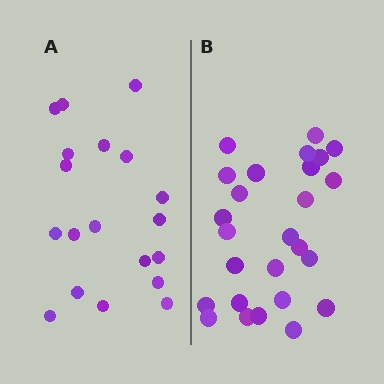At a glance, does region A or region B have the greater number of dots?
Region B (the right region) has more dots.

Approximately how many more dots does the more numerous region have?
Region B has roughly 8 or so more dots than region A.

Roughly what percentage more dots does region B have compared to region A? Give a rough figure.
About 35% more.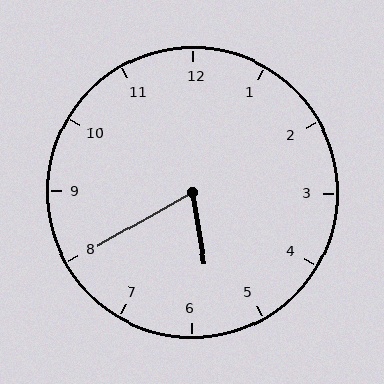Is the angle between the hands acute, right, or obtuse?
It is acute.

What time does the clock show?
5:40.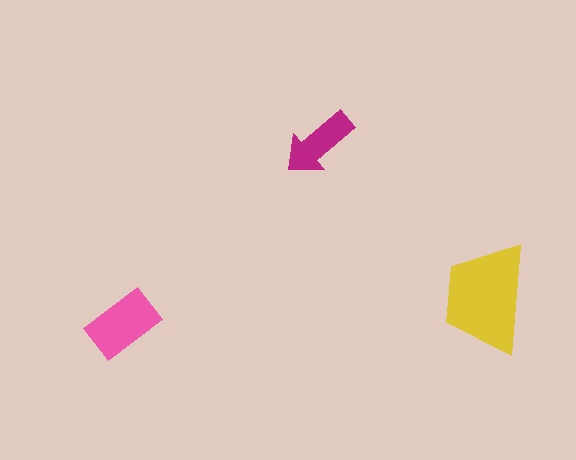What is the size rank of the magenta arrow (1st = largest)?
3rd.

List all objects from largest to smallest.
The yellow trapezoid, the pink rectangle, the magenta arrow.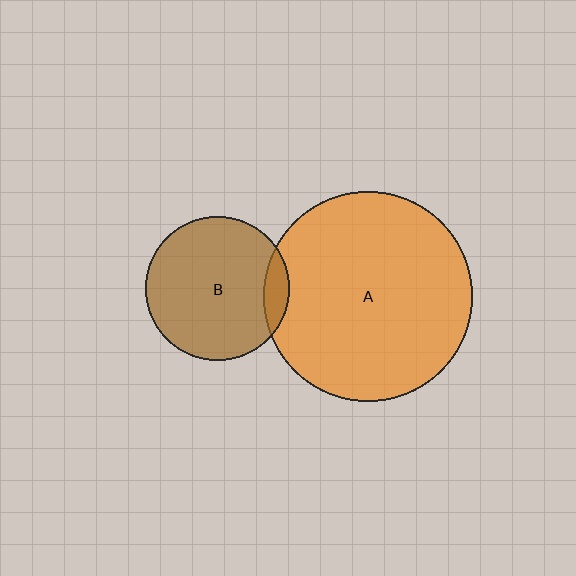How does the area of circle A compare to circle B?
Approximately 2.1 times.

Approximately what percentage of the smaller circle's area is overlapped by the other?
Approximately 10%.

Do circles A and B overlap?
Yes.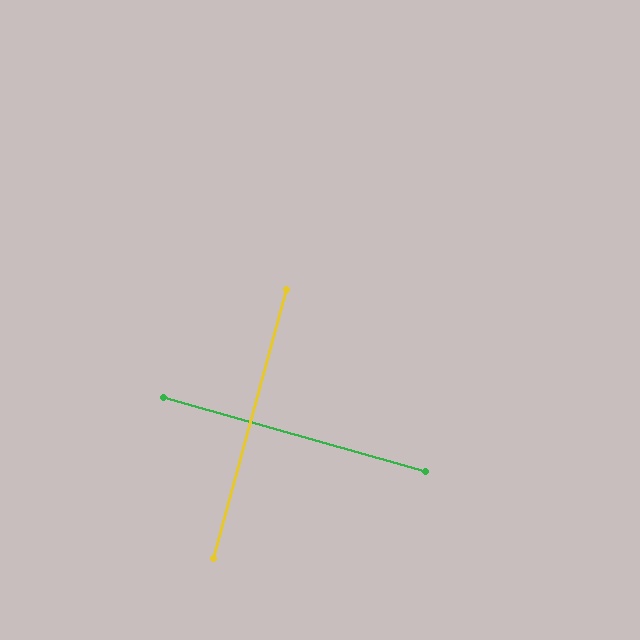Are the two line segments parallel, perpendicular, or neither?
Perpendicular — they meet at approximately 89°.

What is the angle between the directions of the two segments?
Approximately 89 degrees.